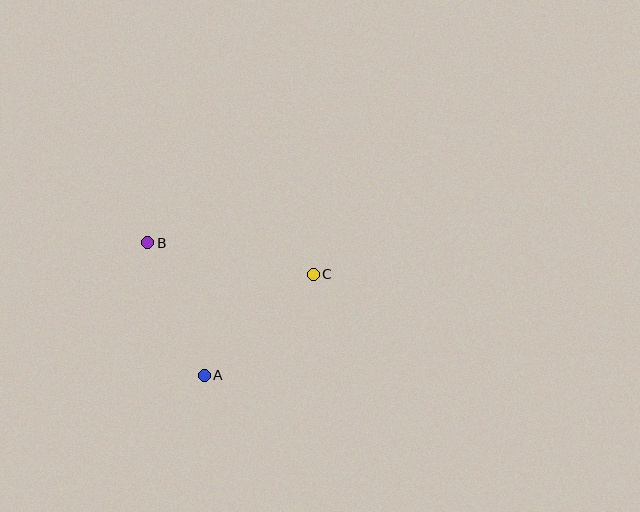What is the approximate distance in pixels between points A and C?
The distance between A and C is approximately 149 pixels.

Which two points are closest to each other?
Points A and B are closest to each other.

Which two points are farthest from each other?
Points B and C are farthest from each other.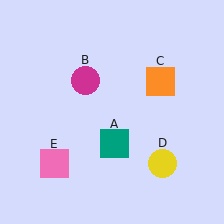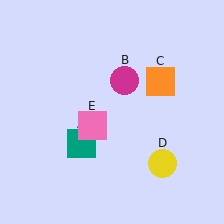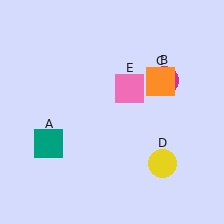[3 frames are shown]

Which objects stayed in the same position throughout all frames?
Orange square (object C) and yellow circle (object D) remained stationary.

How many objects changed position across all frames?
3 objects changed position: teal square (object A), magenta circle (object B), pink square (object E).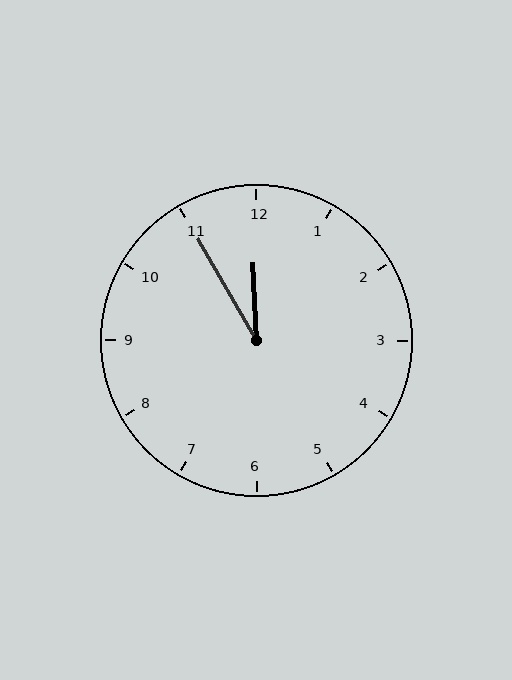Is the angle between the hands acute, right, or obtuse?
It is acute.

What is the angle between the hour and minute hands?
Approximately 28 degrees.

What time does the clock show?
11:55.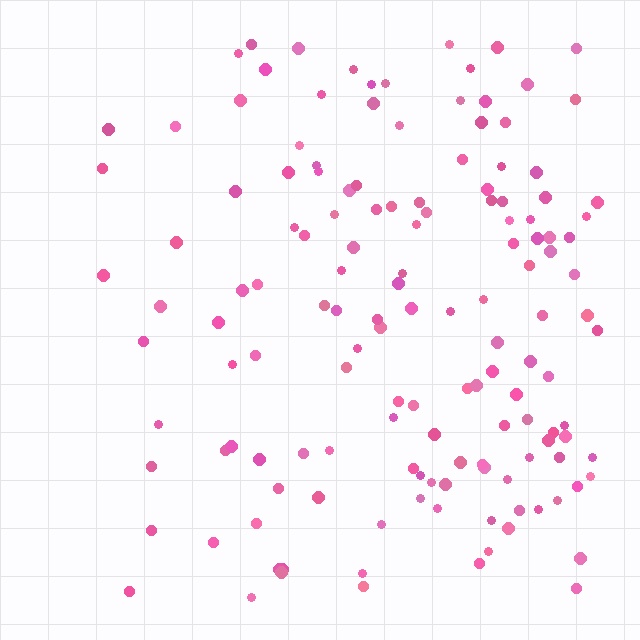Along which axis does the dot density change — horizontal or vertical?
Horizontal.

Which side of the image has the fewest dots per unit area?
The left.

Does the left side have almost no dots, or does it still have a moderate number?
Still a moderate number, just noticeably fewer than the right.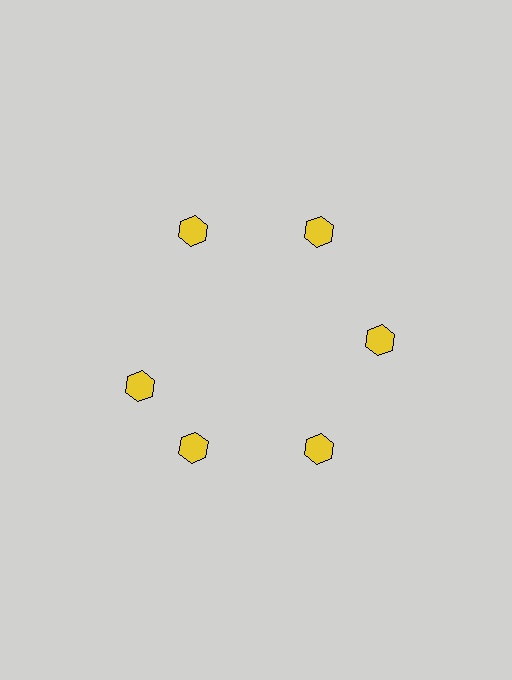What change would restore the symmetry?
The symmetry would be restored by rotating it back into even spacing with its neighbors so that all 6 hexagons sit at equal angles and equal distance from the center.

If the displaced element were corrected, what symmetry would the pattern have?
It would have 6-fold rotational symmetry — the pattern would map onto itself every 60 degrees.